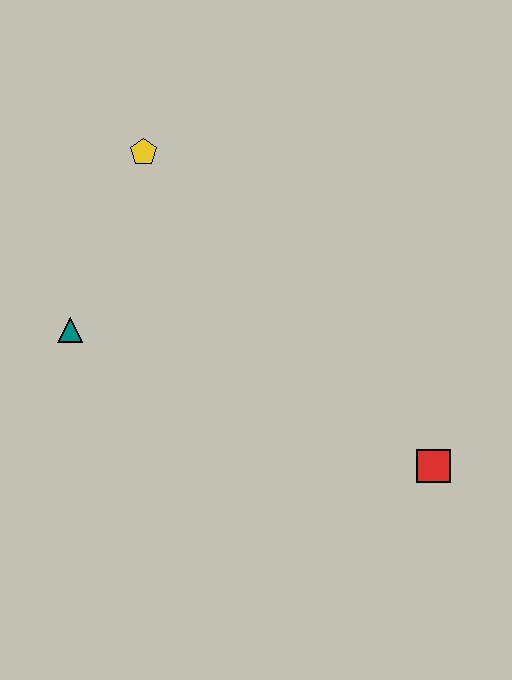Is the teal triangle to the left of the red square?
Yes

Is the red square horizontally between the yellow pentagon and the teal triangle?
No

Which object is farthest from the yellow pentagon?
The red square is farthest from the yellow pentagon.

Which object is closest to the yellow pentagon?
The teal triangle is closest to the yellow pentagon.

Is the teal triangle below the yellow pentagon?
Yes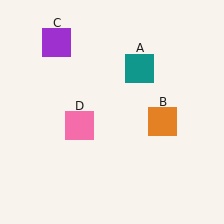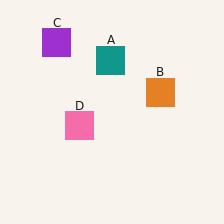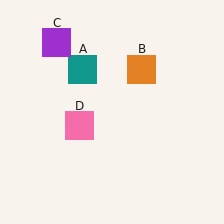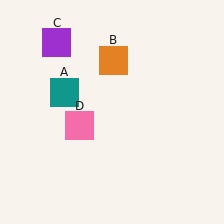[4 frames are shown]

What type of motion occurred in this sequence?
The teal square (object A), orange square (object B) rotated counterclockwise around the center of the scene.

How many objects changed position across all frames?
2 objects changed position: teal square (object A), orange square (object B).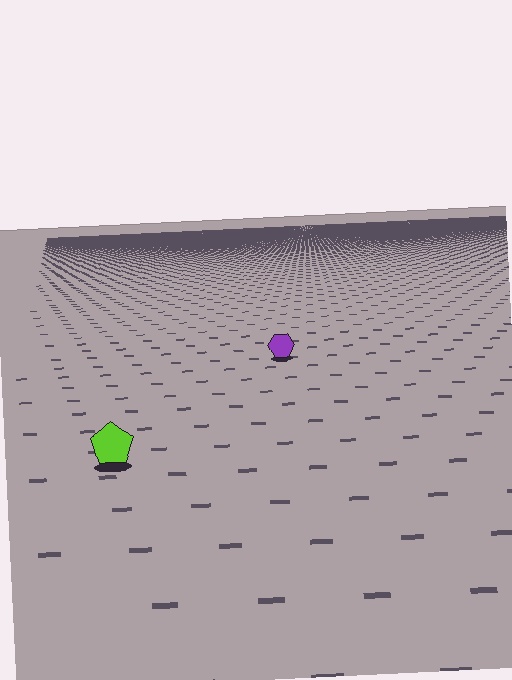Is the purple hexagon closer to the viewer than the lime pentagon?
No. The lime pentagon is closer — you can tell from the texture gradient: the ground texture is coarser near it.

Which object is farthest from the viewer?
The purple hexagon is farthest from the viewer. It appears smaller and the ground texture around it is denser.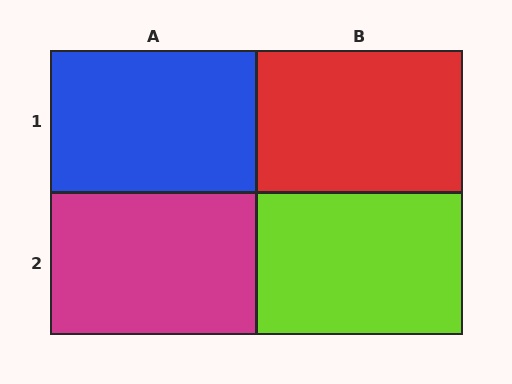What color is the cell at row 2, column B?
Lime.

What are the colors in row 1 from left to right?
Blue, red.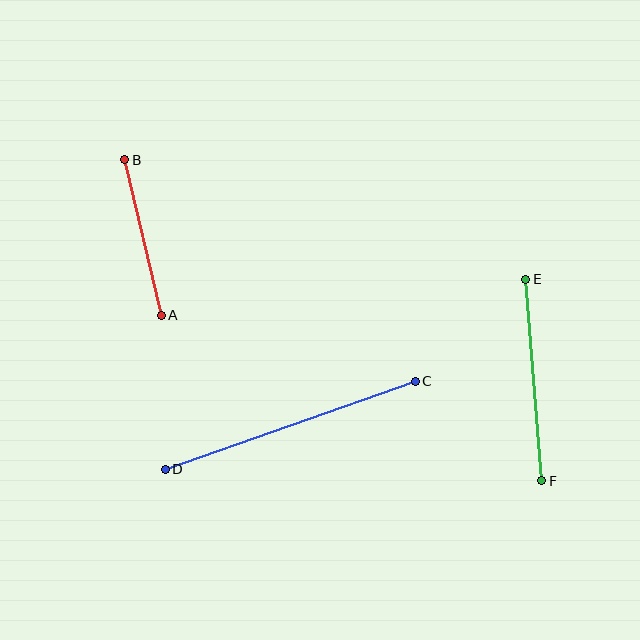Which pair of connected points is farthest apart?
Points C and D are farthest apart.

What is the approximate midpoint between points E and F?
The midpoint is at approximately (534, 380) pixels.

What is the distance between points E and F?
The distance is approximately 202 pixels.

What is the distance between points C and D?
The distance is approximately 265 pixels.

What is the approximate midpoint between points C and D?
The midpoint is at approximately (290, 425) pixels.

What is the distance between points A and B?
The distance is approximately 160 pixels.